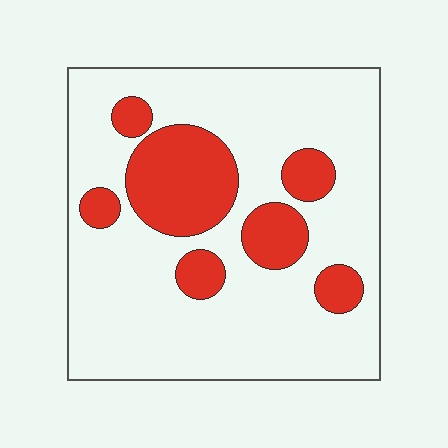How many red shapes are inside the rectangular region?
7.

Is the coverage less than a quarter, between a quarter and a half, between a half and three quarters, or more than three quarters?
Less than a quarter.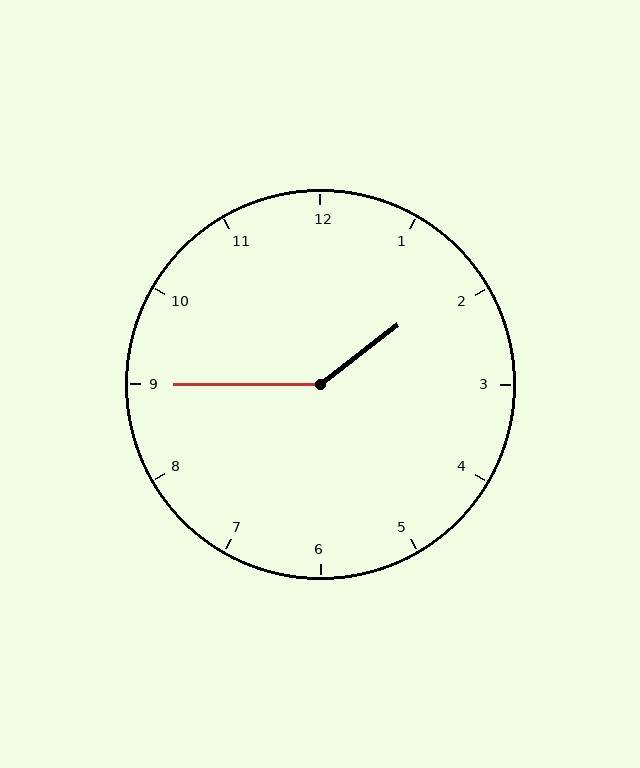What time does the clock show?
1:45.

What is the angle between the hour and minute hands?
Approximately 142 degrees.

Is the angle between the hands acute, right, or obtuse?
It is obtuse.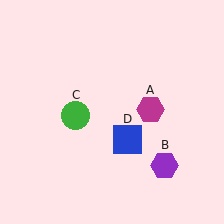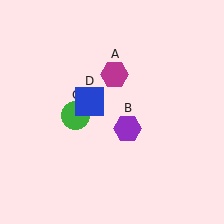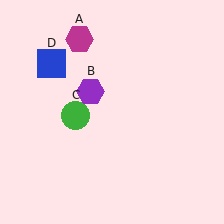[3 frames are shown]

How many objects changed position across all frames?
3 objects changed position: magenta hexagon (object A), purple hexagon (object B), blue square (object D).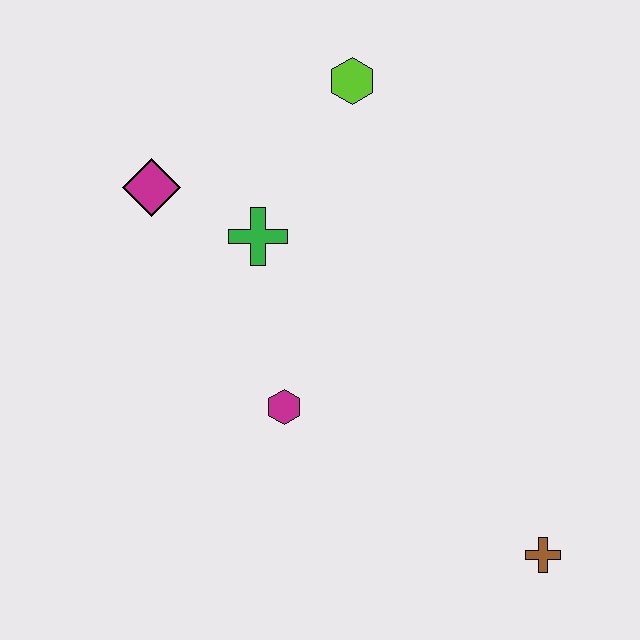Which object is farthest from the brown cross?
The magenta diamond is farthest from the brown cross.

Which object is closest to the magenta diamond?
The green cross is closest to the magenta diamond.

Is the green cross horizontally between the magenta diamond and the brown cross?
Yes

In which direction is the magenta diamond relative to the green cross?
The magenta diamond is to the left of the green cross.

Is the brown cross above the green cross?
No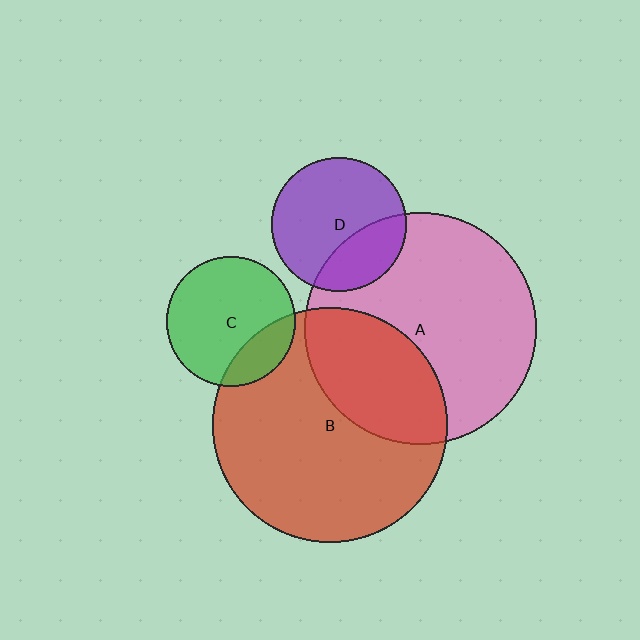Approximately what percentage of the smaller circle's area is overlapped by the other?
Approximately 30%.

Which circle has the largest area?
Circle B (red).